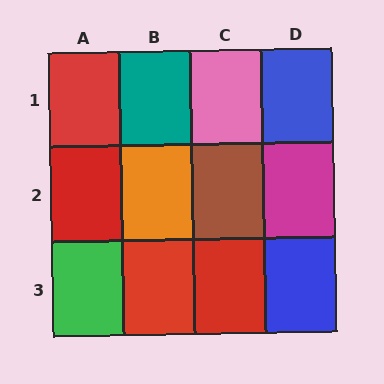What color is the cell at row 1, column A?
Red.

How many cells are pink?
1 cell is pink.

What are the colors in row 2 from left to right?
Red, orange, brown, magenta.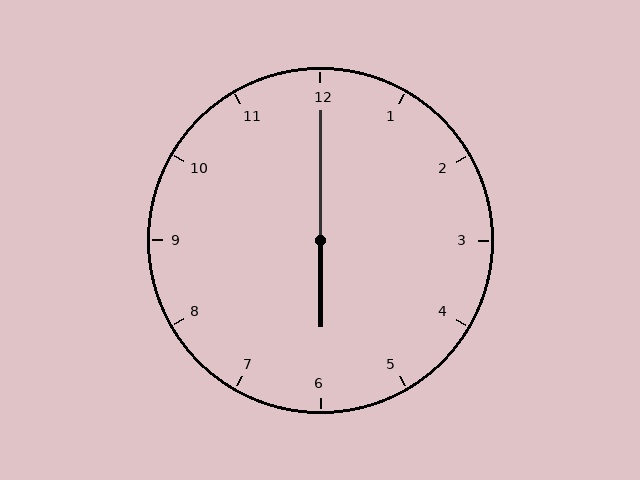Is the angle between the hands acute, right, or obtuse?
It is obtuse.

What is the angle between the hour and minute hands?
Approximately 180 degrees.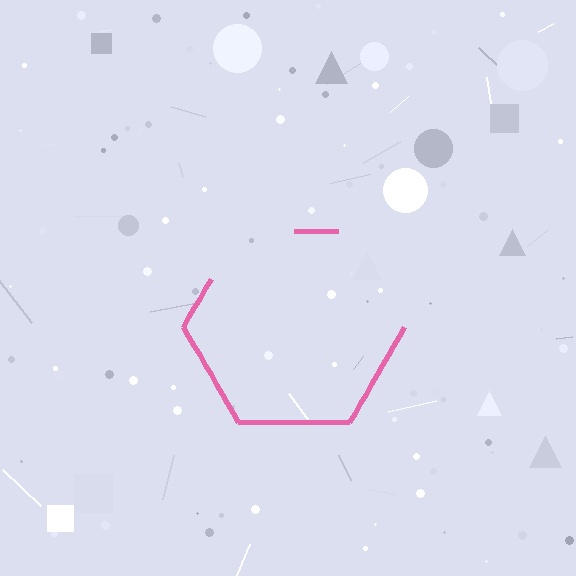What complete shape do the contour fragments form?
The contour fragments form a hexagon.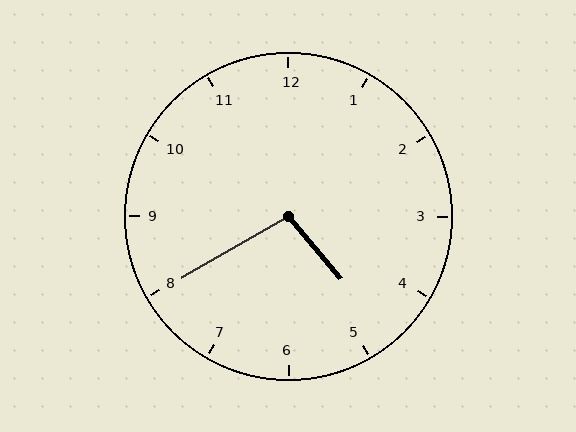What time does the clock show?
4:40.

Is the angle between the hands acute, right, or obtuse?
It is obtuse.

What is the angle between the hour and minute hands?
Approximately 100 degrees.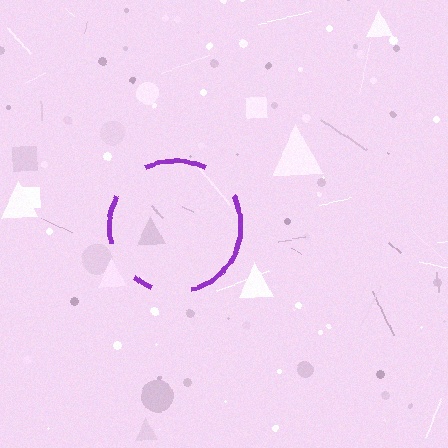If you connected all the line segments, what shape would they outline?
They would outline a circle.